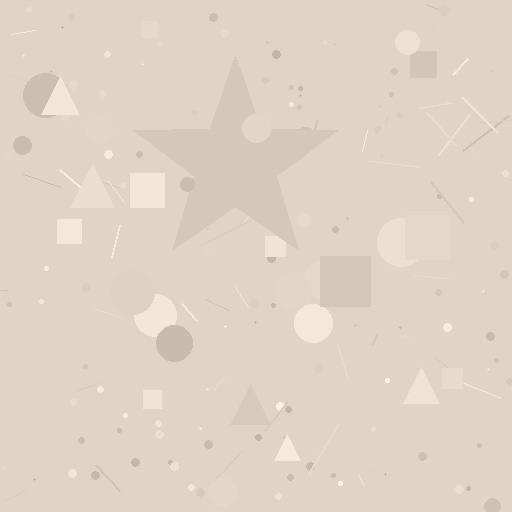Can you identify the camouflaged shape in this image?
The camouflaged shape is a star.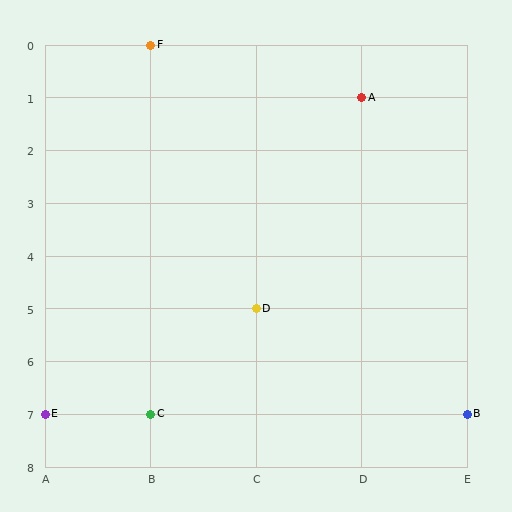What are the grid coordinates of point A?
Point A is at grid coordinates (D, 1).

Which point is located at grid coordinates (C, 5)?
Point D is at (C, 5).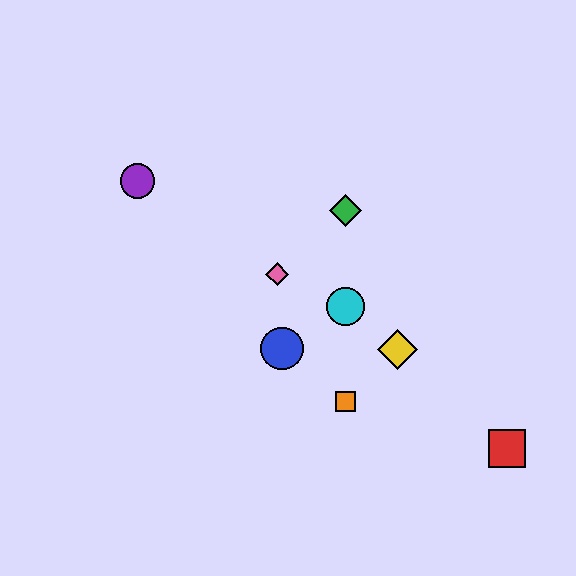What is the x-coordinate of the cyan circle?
The cyan circle is at x≈345.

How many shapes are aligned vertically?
3 shapes (the green diamond, the orange square, the cyan circle) are aligned vertically.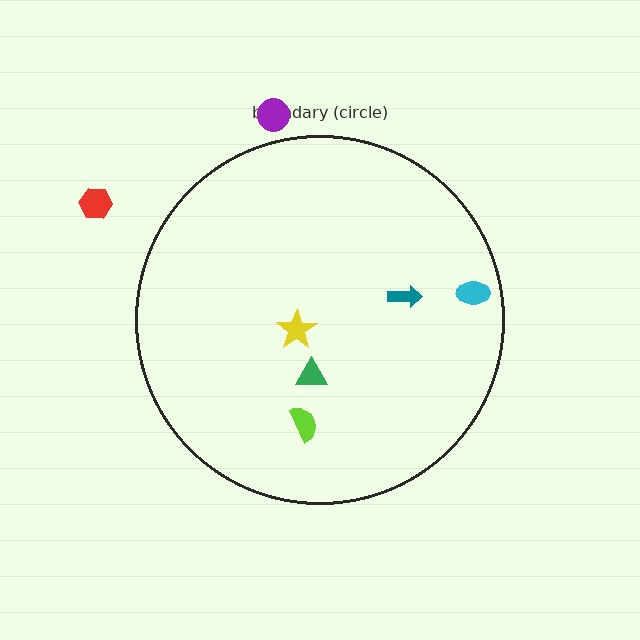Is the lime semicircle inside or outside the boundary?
Inside.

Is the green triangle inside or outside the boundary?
Inside.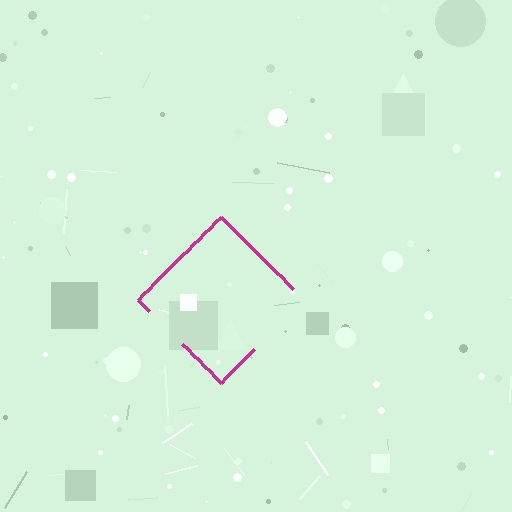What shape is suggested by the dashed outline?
The dashed outline suggests a diamond.